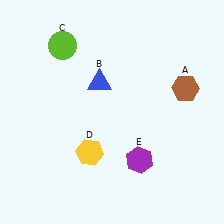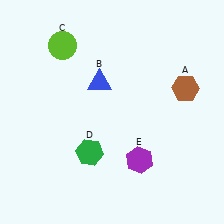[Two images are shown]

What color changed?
The hexagon (D) changed from yellow in Image 1 to green in Image 2.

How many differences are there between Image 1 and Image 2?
There is 1 difference between the two images.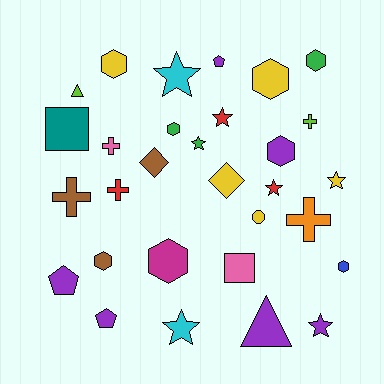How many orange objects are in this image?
There is 1 orange object.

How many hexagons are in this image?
There are 8 hexagons.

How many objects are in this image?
There are 30 objects.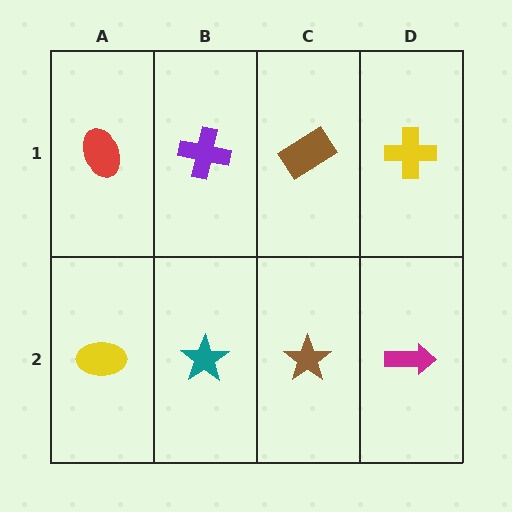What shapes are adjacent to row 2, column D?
A yellow cross (row 1, column D), a brown star (row 2, column C).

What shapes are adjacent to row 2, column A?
A red ellipse (row 1, column A), a teal star (row 2, column B).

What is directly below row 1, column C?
A brown star.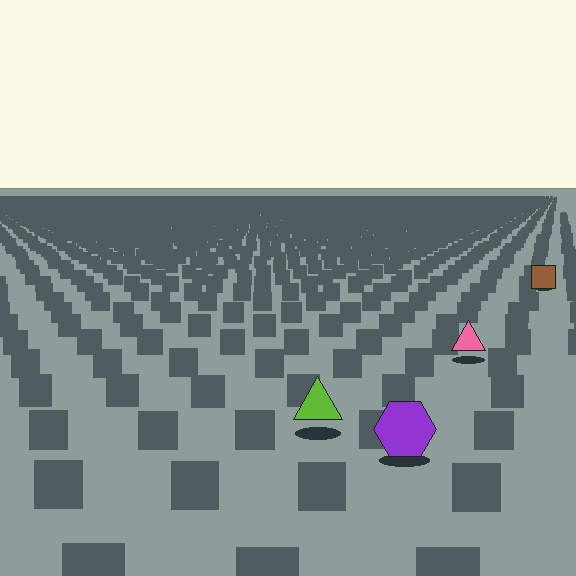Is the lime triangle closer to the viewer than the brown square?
Yes. The lime triangle is closer — you can tell from the texture gradient: the ground texture is coarser near it.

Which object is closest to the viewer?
The purple hexagon is closest. The texture marks near it are larger and more spread out.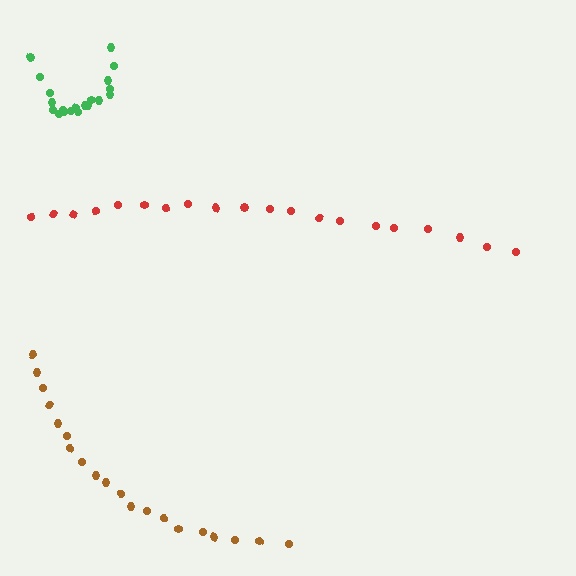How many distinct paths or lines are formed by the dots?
There are 3 distinct paths.